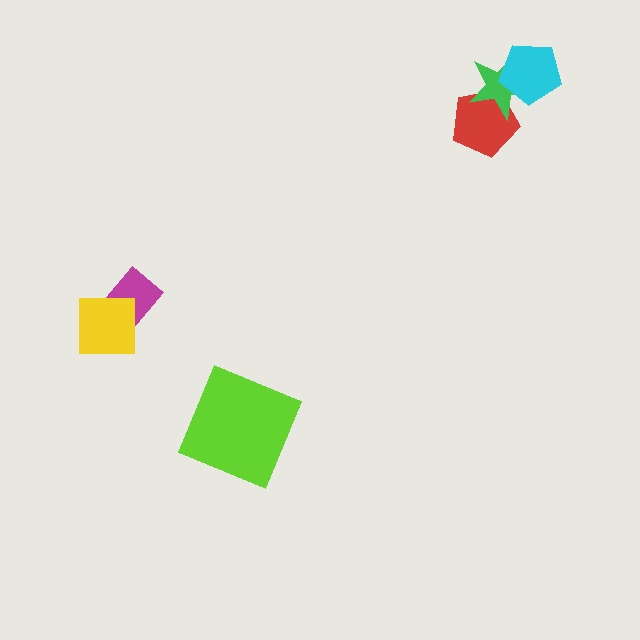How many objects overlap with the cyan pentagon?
1 object overlaps with the cyan pentagon.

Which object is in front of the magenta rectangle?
The yellow square is in front of the magenta rectangle.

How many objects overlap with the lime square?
0 objects overlap with the lime square.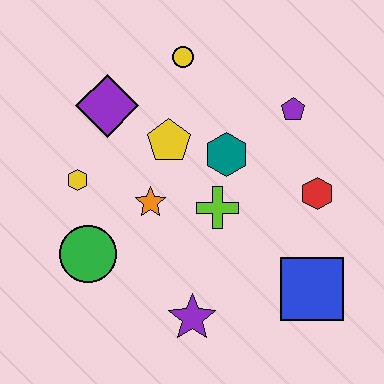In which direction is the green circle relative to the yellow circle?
The green circle is below the yellow circle.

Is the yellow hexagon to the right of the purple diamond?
No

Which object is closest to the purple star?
The lime cross is closest to the purple star.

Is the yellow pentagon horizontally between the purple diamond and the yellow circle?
Yes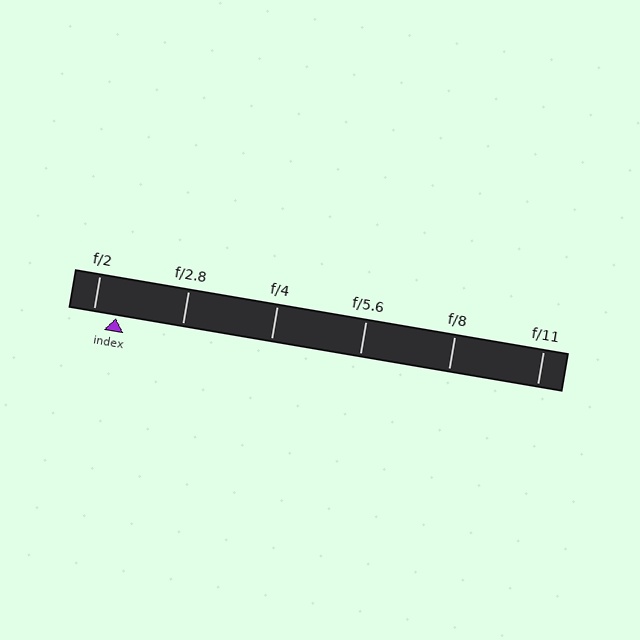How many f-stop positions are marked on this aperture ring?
There are 6 f-stop positions marked.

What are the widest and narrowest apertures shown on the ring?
The widest aperture shown is f/2 and the narrowest is f/11.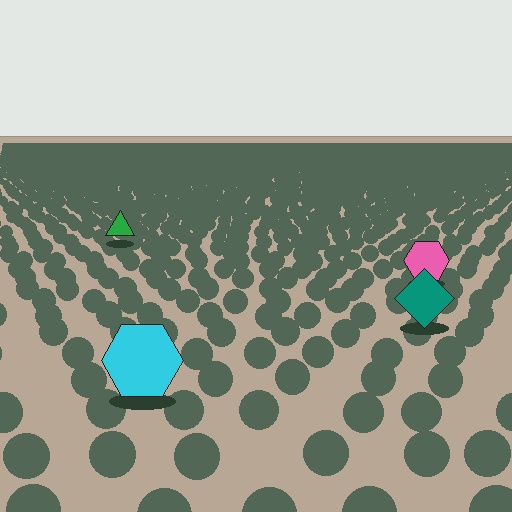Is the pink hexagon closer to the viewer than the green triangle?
Yes. The pink hexagon is closer — you can tell from the texture gradient: the ground texture is coarser near it.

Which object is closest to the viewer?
The cyan hexagon is closest. The texture marks near it are larger and more spread out.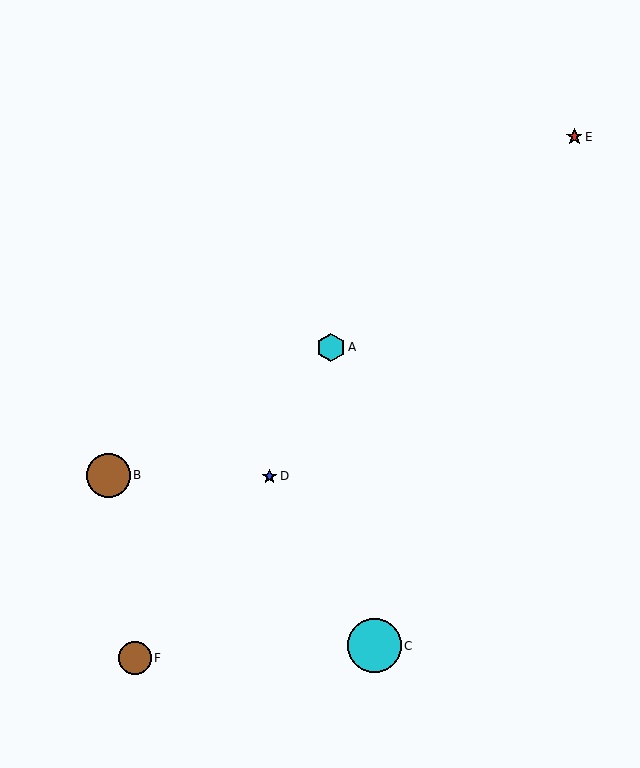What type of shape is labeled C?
Shape C is a cyan circle.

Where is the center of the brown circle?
The center of the brown circle is at (135, 658).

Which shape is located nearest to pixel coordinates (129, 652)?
The brown circle (labeled F) at (135, 658) is nearest to that location.